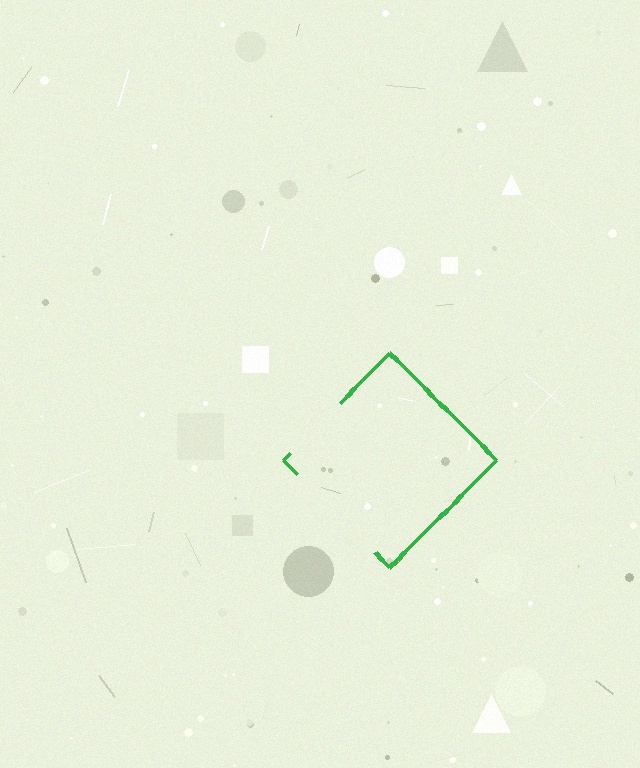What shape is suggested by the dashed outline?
The dashed outline suggests a diamond.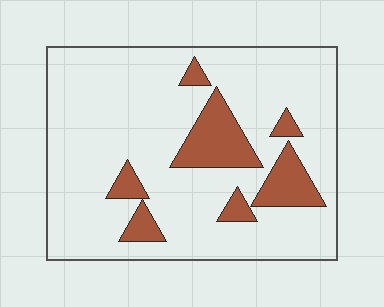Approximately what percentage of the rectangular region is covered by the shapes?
Approximately 15%.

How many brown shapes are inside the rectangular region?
7.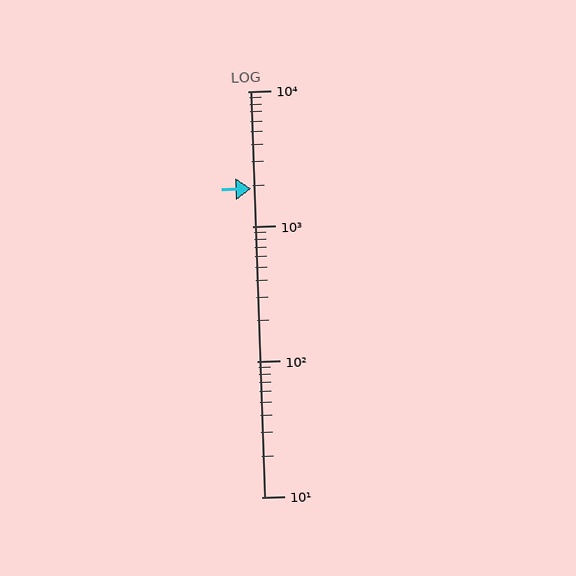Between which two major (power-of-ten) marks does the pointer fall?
The pointer is between 1000 and 10000.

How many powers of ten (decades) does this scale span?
The scale spans 3 decades, from 10 to 10000.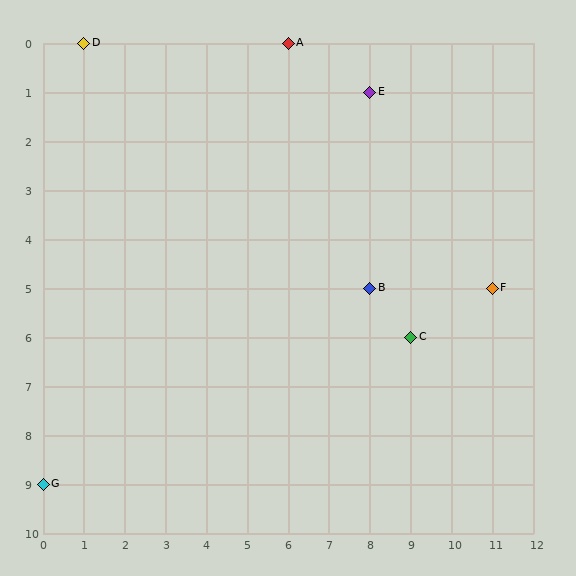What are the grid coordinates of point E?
Point E is at grid coordinates (8, 1).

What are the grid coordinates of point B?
Point B is at grid coordinates (8, 5).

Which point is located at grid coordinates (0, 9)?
Point G is at (0, 9).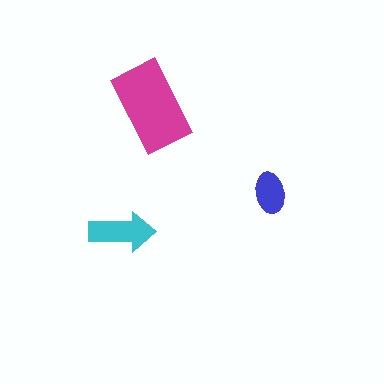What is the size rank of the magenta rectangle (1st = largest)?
1st.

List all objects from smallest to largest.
The blue ellipse, the cyan arrow, the magenta rectangle.